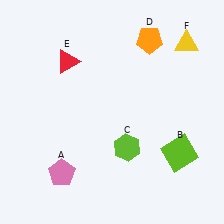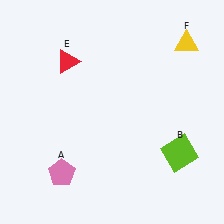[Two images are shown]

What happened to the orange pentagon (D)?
The orange pentagon (D) was removed in Image 2. It was in the top-right area of Image 1.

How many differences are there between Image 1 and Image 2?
There are 2 differences between the two images.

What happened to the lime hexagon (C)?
The lime hexagon (C) was removed in Image 2. It was in the bottom-right area of Image 1.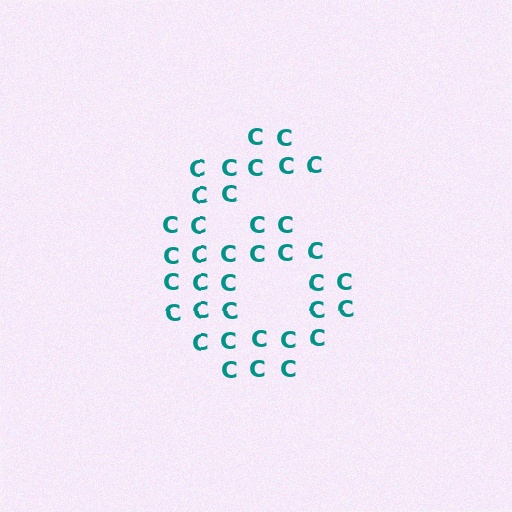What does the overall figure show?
The overall figure shows the digit 6.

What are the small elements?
The small elements are letter C's.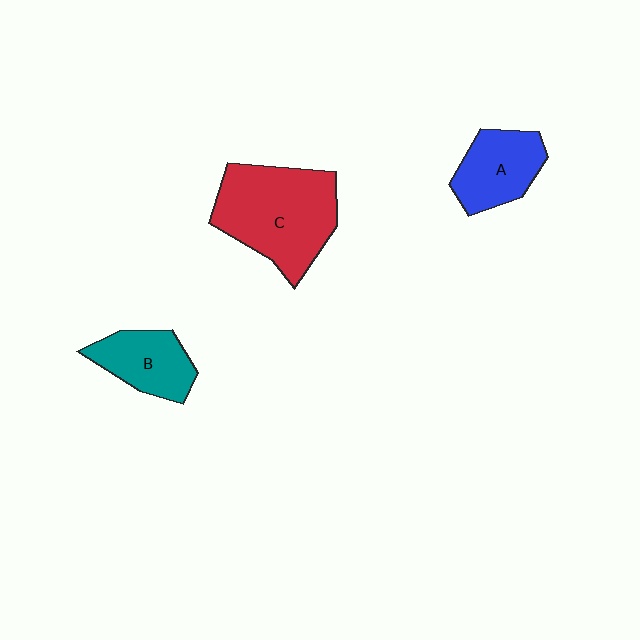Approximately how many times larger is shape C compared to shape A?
Approximately 1.8 times.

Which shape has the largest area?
Shape C (red).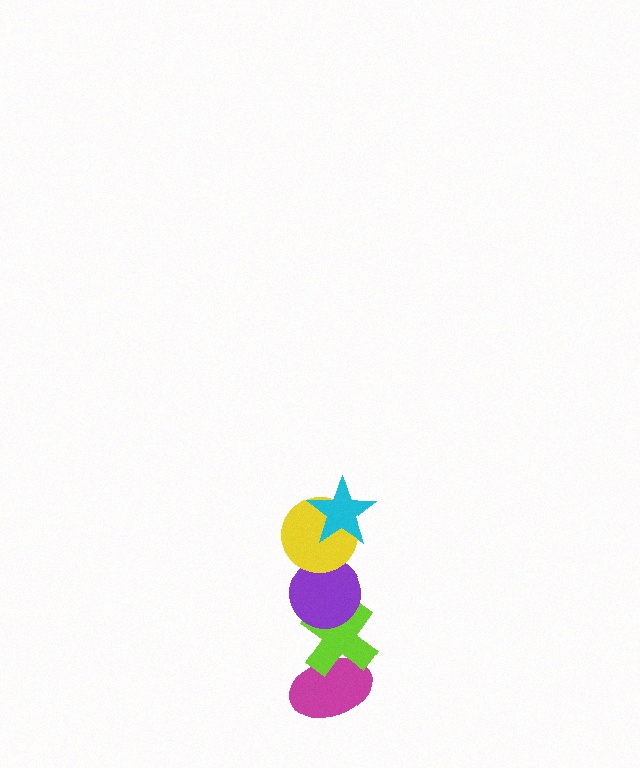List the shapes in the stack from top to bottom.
From top to bottom: the cyan star, the yellow circle, the purple circle, the lime cross, the magenta ellipse.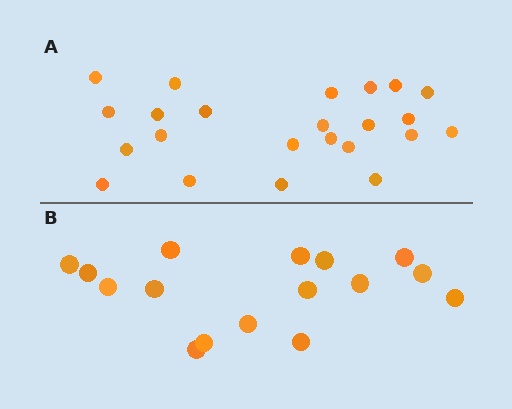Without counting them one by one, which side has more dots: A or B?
Region A (the top region) has more dots.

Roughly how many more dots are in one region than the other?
Region A has roughly 8 or so more dots than region B.